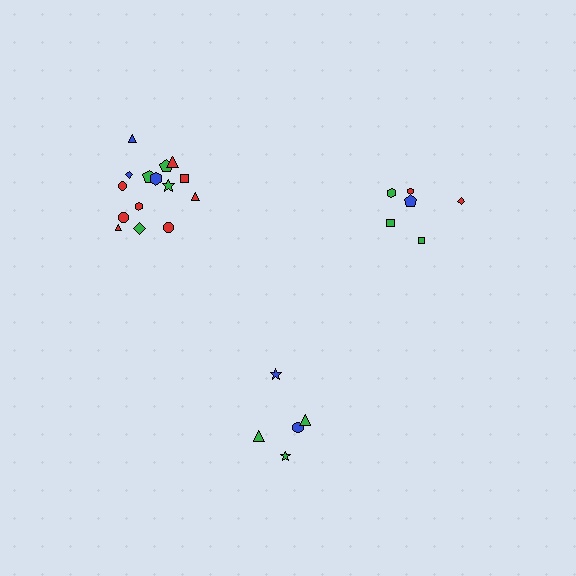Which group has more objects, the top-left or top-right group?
The top-left group.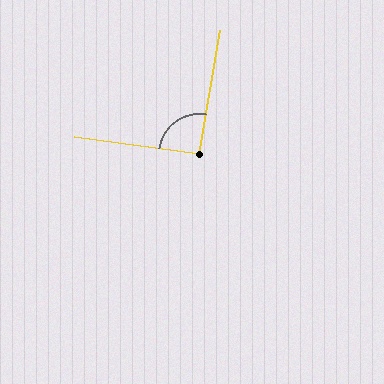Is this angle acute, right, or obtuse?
It is approximately a right angle.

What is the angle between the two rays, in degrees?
Approximately 92 degrees.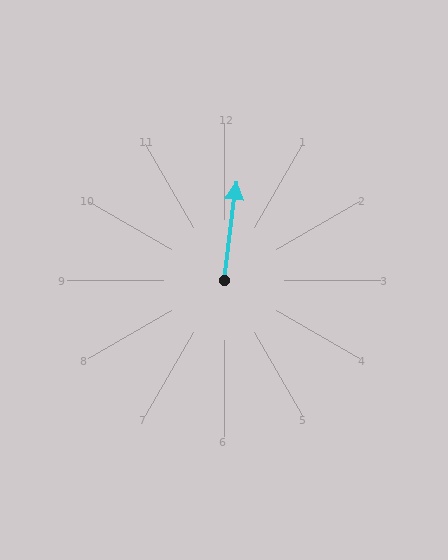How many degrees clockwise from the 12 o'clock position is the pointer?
Approximately 7 degrees.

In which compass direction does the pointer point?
North.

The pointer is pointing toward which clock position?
Roughly 12 o'clock.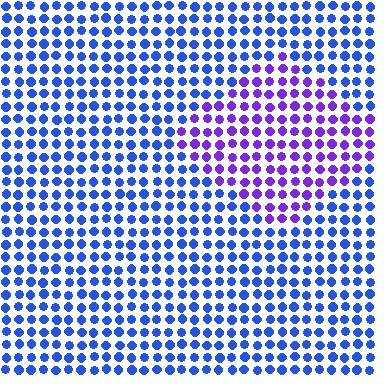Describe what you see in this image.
The image is filled with small blue elements in a uniform arrangement. A diamond-shaped region is visible where the elements are tinted to a slightly different hue, forming a subtle color boundary.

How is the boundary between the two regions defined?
The boundary is defined purely by a slight shift in hue (about 42 degrees). Spacing, size, and orientation are identical on both sides.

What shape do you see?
I see a diamond.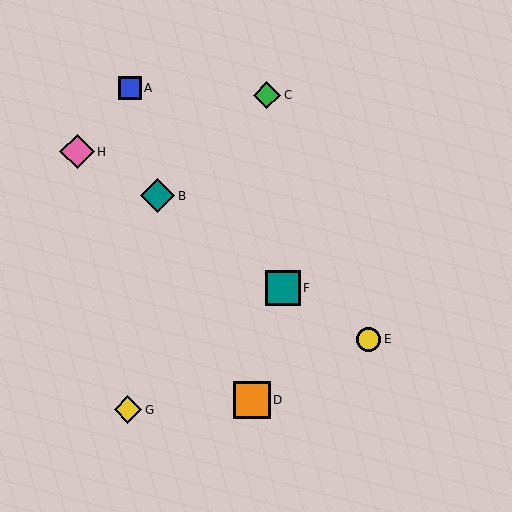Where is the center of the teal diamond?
The center of the teal diamond is at (158, 196).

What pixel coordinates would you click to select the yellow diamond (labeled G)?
Click at (128, 410) to select the yellow diamond G.